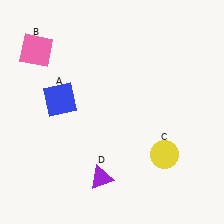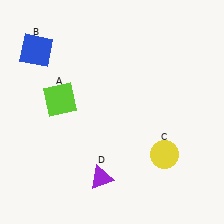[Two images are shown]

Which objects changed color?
A changed from blue to lime. B changed from pink to blue.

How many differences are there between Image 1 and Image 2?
There are 2 differences between the two images.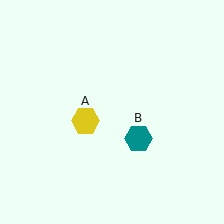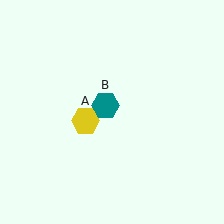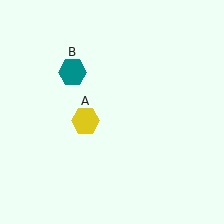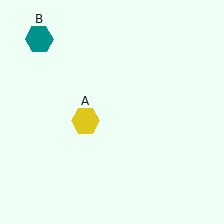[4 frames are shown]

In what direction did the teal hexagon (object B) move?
The teal hexagon (object B) moved up and to the left.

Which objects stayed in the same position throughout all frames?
Yellow hexagon (object A) remained stationary.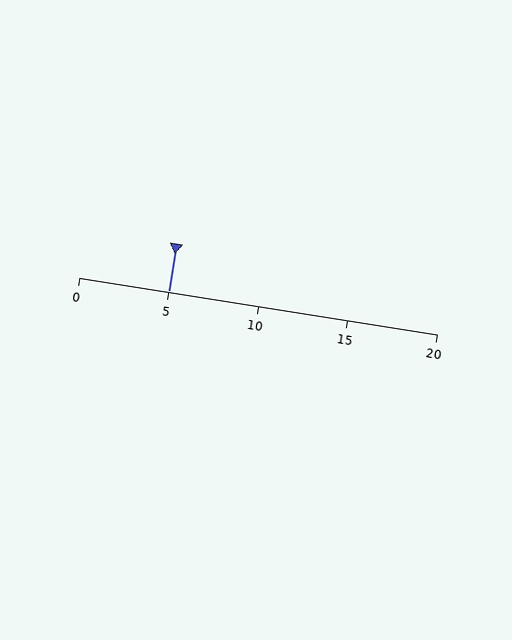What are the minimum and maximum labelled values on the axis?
The axis runs from 0 to 20.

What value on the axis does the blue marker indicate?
The marker indicates approximately 5.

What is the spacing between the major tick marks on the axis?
The major ticks are spaced 5 apart.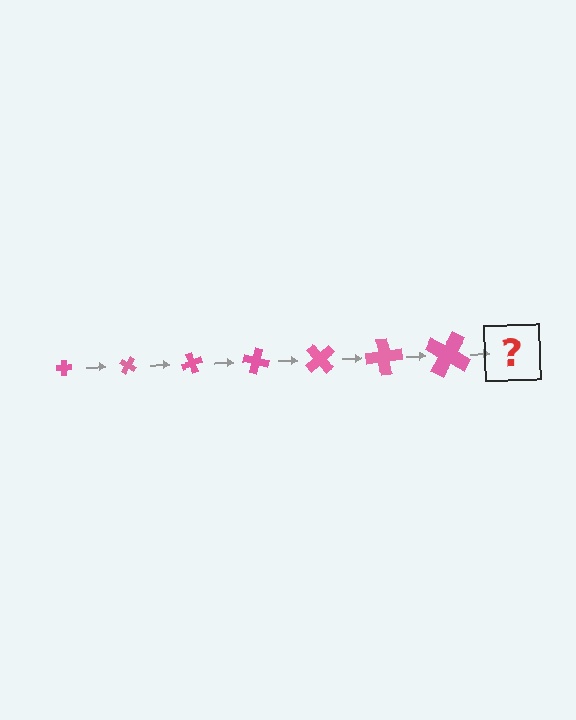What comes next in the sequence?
The next element should be a cross, larger than the previous one and rotated 245 degrees from the start.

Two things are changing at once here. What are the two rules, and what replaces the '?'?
The two rules are that the cross grows larger each step and it rotates 35 degrees each step. The '?' should be a cross, larger than the previous one and rotated 245 degrees from the start.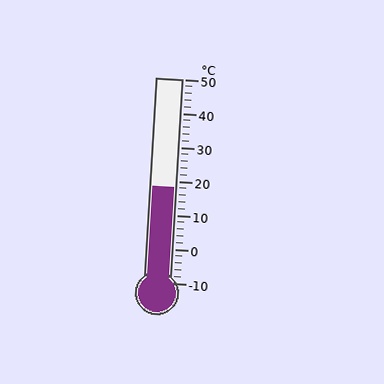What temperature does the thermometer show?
The thermometer shows approximately 18°C.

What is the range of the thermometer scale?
The thermometer scale ranges from -10°C to 50°C.